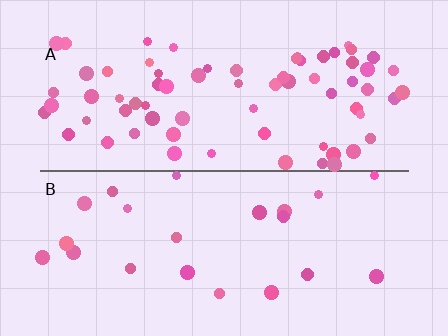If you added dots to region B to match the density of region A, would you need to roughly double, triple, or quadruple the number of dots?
Approximately triple.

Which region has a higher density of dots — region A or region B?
A (the top).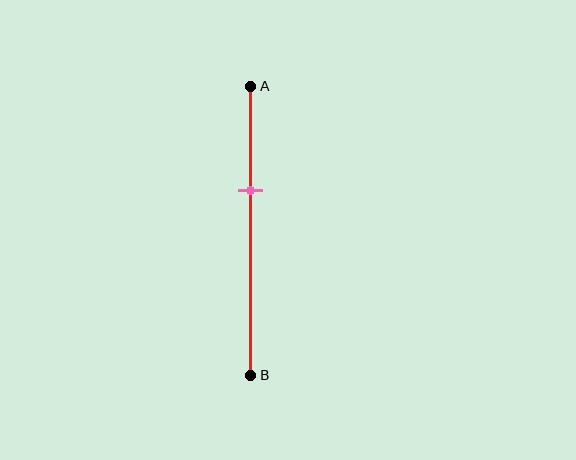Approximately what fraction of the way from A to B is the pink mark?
The pink mark is approximately 35% of the way from A to B.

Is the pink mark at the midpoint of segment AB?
No, the mark is at about 35% from A, not at the 50% midpoint.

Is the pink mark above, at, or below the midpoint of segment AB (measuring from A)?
The pink mark is above the midpoint of segment AB.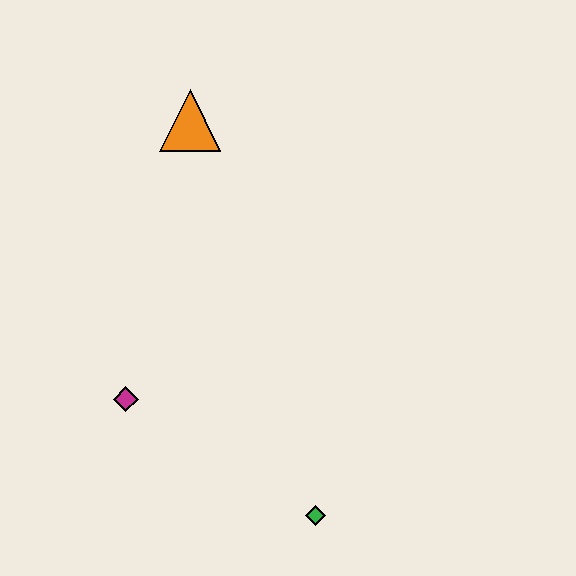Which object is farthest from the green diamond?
The orange triangle is farthest from the green diamond.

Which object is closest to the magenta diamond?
The green diamond is closest to the magenta diamond.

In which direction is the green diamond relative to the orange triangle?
The green diamond is below the orange triangle.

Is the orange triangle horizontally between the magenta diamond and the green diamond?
Yes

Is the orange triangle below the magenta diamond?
No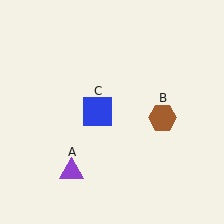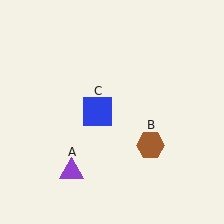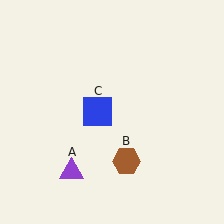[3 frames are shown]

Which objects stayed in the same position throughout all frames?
Purple triangle (object A) and blue square (object C) remained stationary.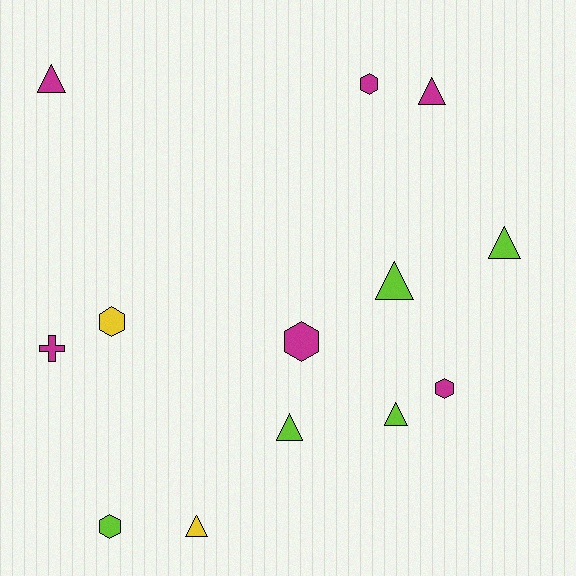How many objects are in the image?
There are 13 objects.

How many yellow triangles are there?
There is 1 yellow triangle.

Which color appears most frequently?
Magenta, with 6 objects.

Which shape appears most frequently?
Triangle, with 7 objects.